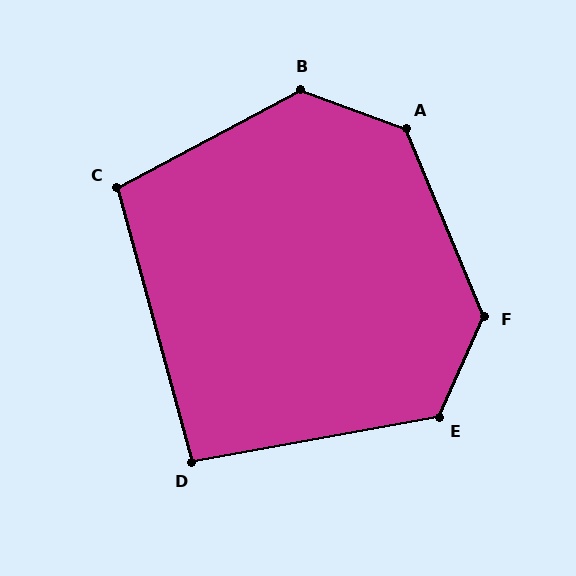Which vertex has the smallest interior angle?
D, at approximately 95 degrees.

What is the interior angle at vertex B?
Approximately 132 degrees (obtuse).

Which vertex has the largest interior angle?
F, at approximately 133 degrees.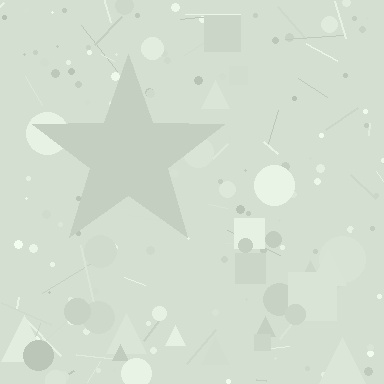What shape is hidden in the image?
A star is hidden in the image.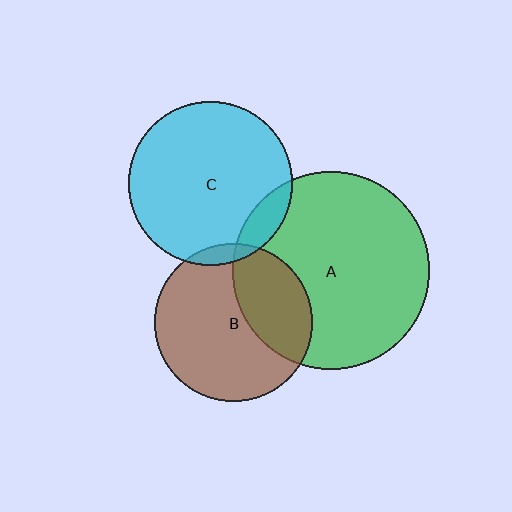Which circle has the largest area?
Circle A (green).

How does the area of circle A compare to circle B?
Approximately 1.6 times.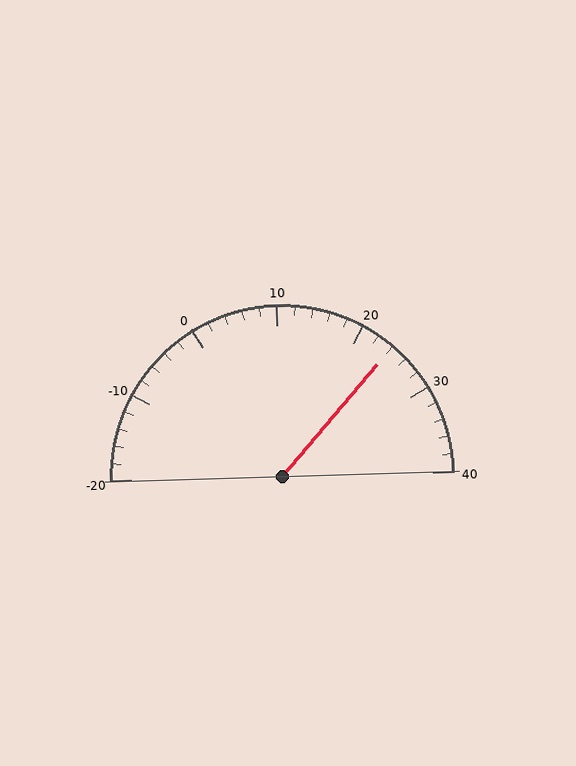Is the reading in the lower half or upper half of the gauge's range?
The reading is in the upper half of the range (-20 to 40).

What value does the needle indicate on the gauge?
The needle indicates approximately 24.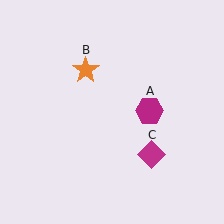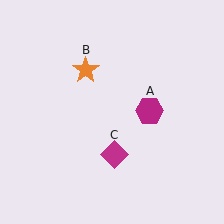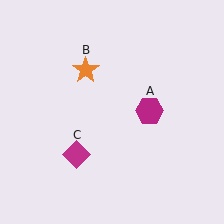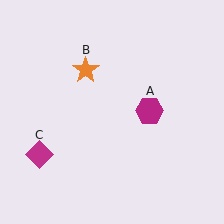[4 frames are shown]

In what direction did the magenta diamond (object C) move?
The magenta diamond (object C) moved left.